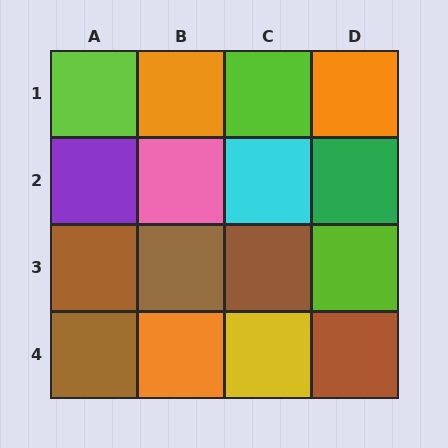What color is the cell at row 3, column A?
Brown.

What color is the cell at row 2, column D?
Green.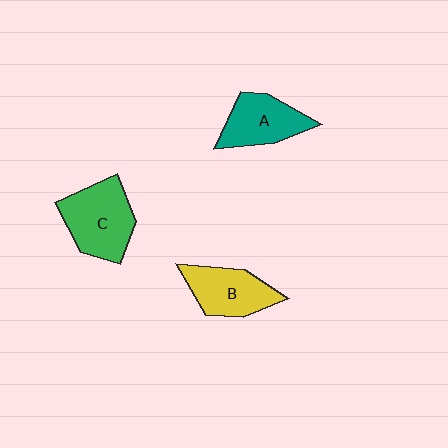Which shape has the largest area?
Shape C (green).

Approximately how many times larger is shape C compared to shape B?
Approximately 1.2 times.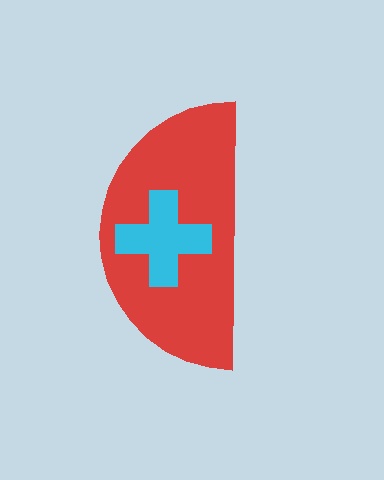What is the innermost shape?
The cyan cross.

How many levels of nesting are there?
2.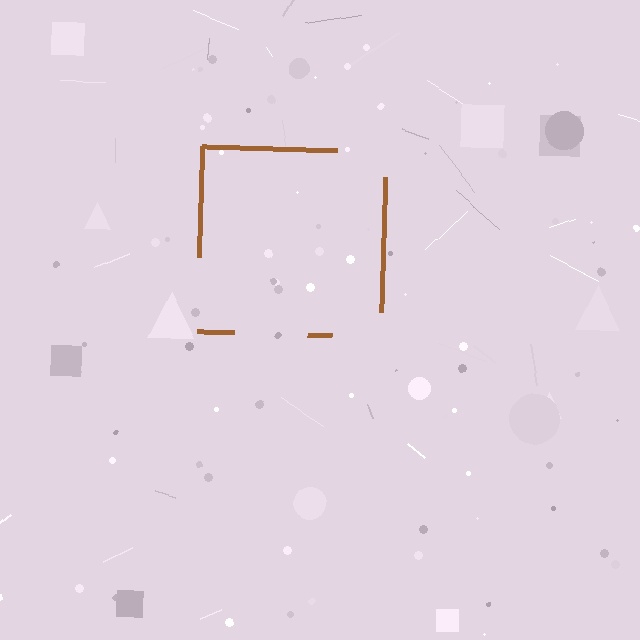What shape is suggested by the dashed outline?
The dashed outline suggests a square.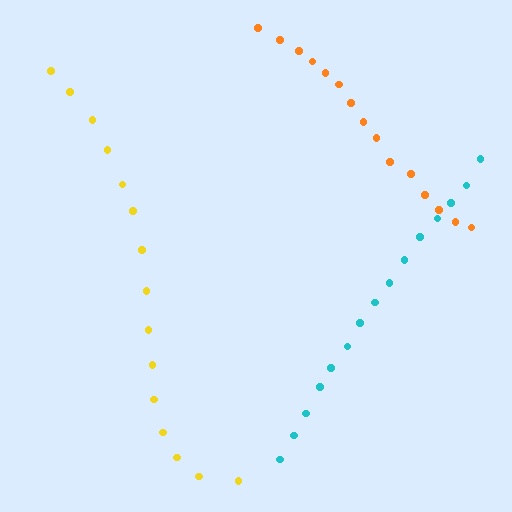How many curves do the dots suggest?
There are 3 distinct paths.